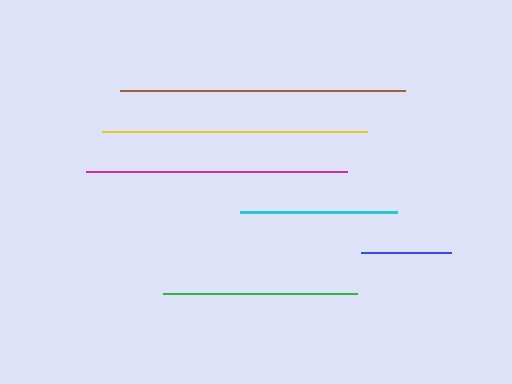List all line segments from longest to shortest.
From longest to shortest: brown, yellow, magenta, green, cyan, blue.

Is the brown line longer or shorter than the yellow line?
The brown line is longer than the yellow line.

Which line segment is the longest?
The brown line is the longest at approximately 285 pixels.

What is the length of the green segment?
The green segment is approximately 193 pixels long.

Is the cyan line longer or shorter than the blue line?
The cyan line is longer than the blue line.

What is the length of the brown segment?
The brown segment is approximately 285 pixels long.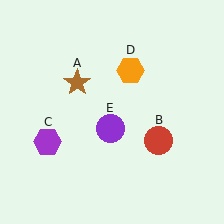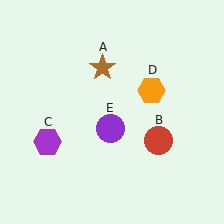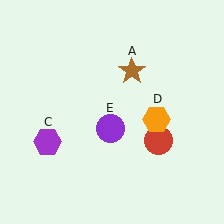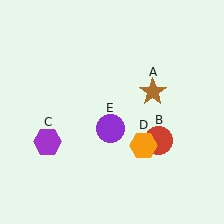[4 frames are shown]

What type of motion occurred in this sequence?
The brown star (object A), orange hexagon (object D) rotated clockwise around the center of the scene.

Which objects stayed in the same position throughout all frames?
Red circle (object B) and purple hexagon (object C) and purple circle (object E) remained stationary.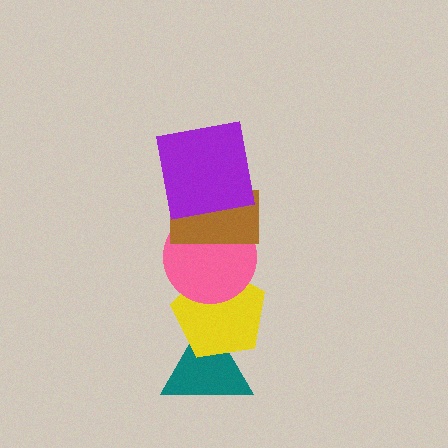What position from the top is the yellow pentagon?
The yellow pentagon is 4th from the top.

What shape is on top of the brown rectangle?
The purple square is on top of the brown rectangle.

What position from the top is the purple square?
The purple square is 1st from the top.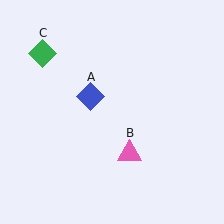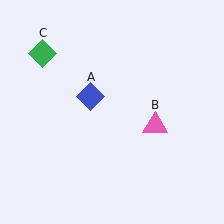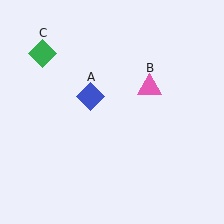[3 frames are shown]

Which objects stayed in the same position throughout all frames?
Blue diamond (object A) and green diamond (object C) remained stationary.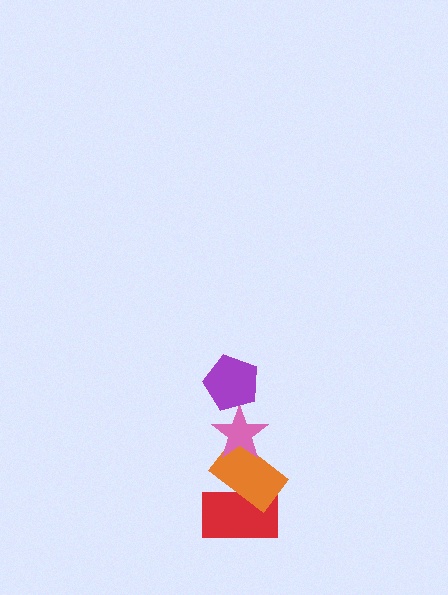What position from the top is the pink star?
The pink star is 2nd from the top.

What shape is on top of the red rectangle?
The orange rectangle is on top of the red rectangle.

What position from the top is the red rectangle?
The red rectangle is 4th from the top.